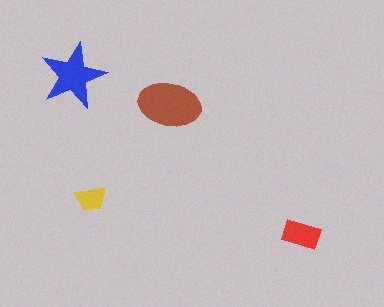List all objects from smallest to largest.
The yellow trapezoid, the red rectangle, the blue star, the brown ellipse.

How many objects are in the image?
There are 4 objects in the image.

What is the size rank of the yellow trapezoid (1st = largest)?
4th.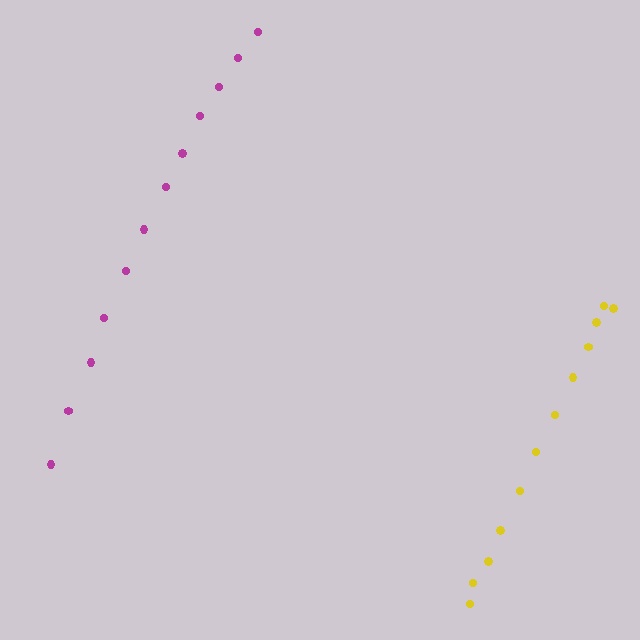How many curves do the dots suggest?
There are 2 distinct paths.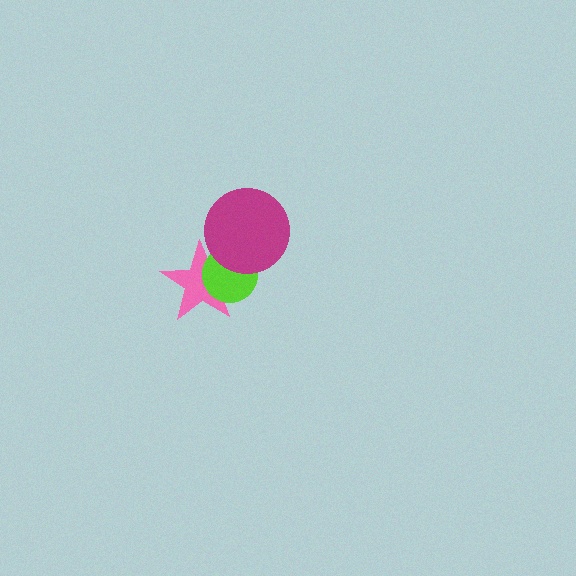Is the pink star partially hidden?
Yes, it is partially covered by another shape.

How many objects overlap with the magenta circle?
2 objects overlap with the magenta circle.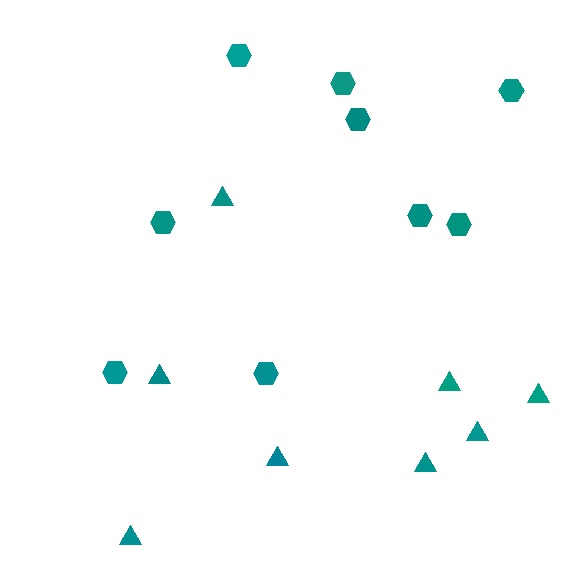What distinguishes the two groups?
There are 2 groups: one group of hexagons (9) and one group of triangles (8).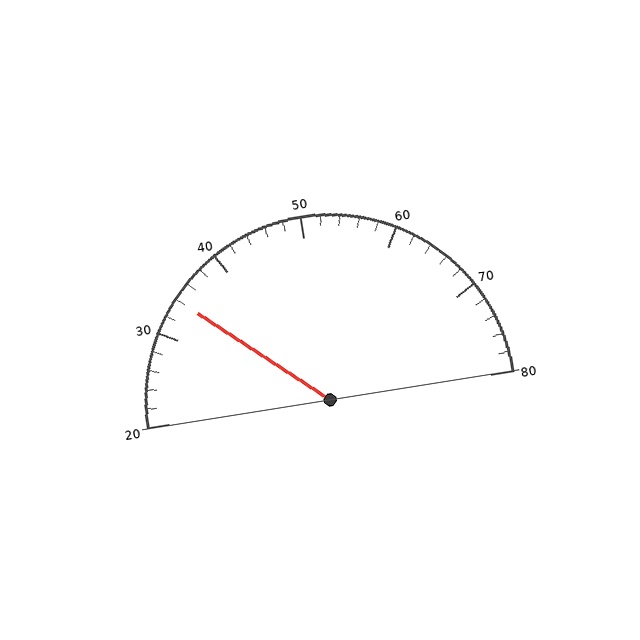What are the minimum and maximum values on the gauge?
The gauge ranges from 20 to 80.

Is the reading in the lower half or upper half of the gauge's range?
The reading is in the lower half of the range (20 to 80).